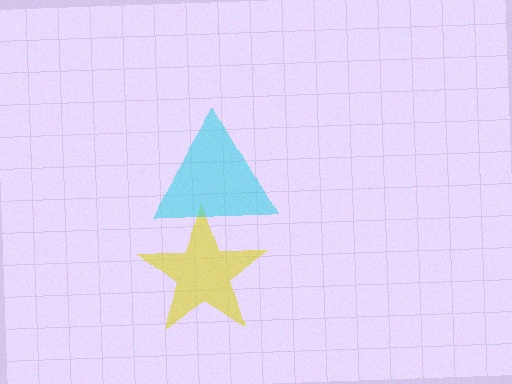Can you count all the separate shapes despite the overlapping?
Yes, there are 2 separate shapes.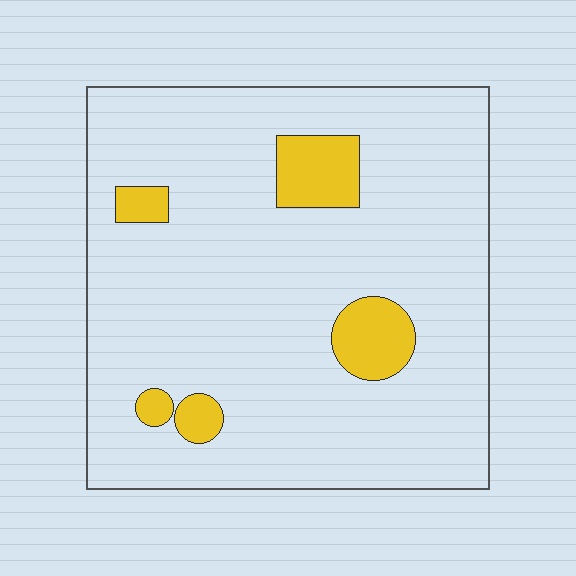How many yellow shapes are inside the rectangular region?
5.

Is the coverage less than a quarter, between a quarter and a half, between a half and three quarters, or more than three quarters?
Less than a quarter.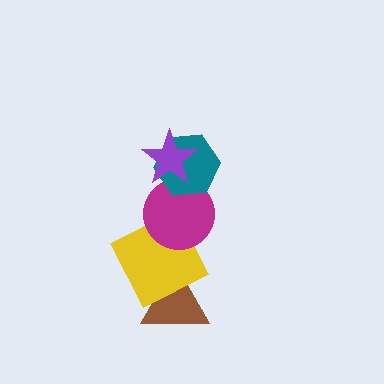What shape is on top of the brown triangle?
The yellow square is on top of the brown triangle.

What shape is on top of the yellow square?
The magenta circle is on top of the yellow square.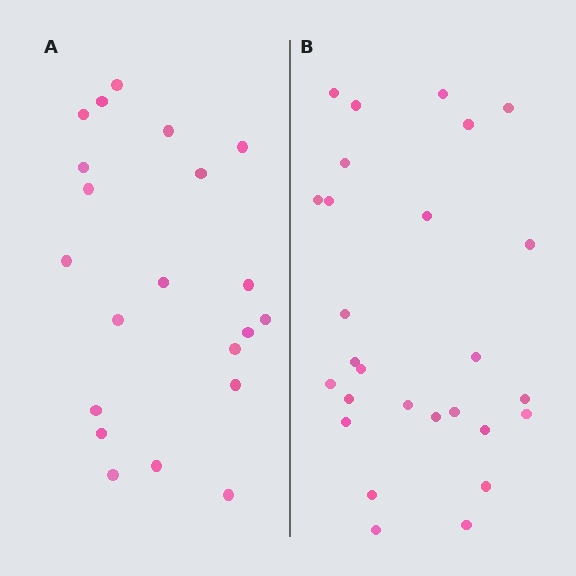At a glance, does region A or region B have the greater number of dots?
Region B (the right region) has more dots.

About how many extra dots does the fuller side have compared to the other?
Region B has about 6 more dots than region A.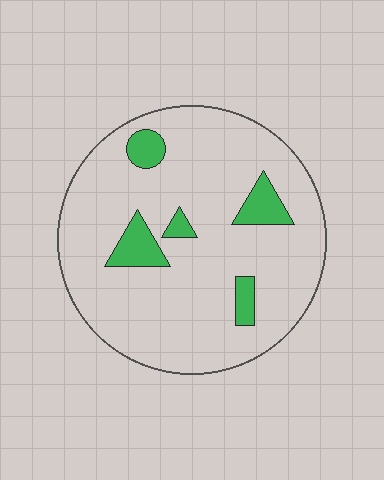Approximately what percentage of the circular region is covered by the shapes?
Approximately 10%.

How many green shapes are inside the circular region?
5.